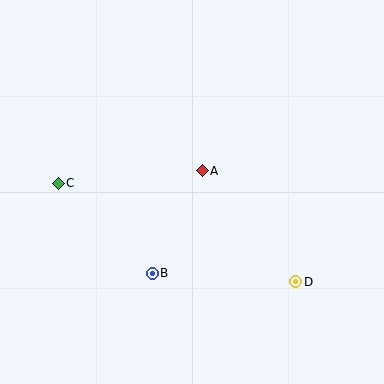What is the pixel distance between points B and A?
The distance between B and A is 114 pixels.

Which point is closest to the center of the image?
Point A at (202, 171) is closest to the center.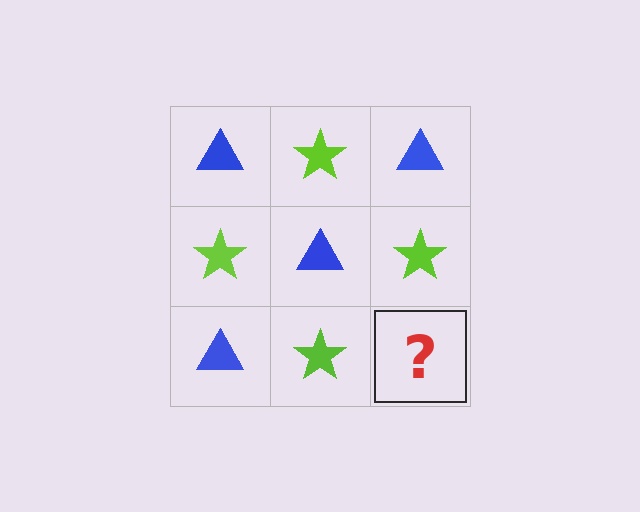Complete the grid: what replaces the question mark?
The question mark should be replaced with a blue triangle.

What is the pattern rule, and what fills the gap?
The rule is that it alternates blue triangle and lime star in a checkerboard pattern. The gap should be filled with a blue triangle.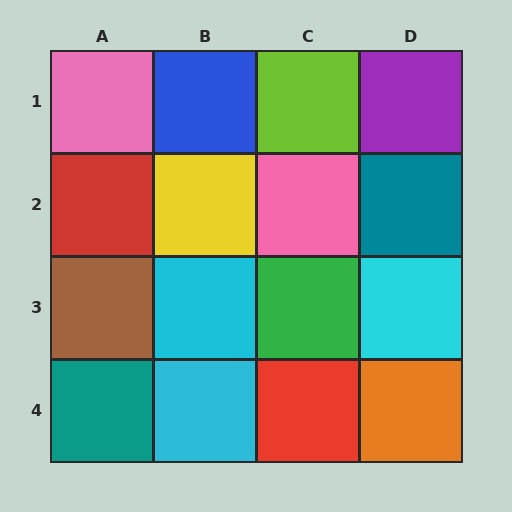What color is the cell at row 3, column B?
Cyan.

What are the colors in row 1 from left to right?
Pink, blue, lime, purple.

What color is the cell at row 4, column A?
Teal.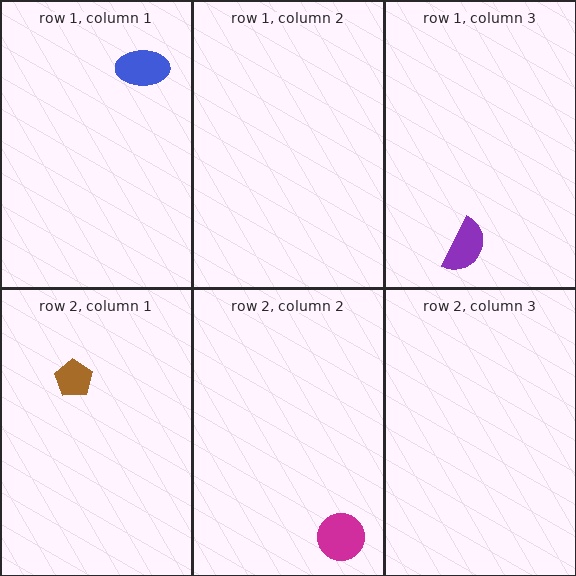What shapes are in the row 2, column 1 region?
The brown pentagon.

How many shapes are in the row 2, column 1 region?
1.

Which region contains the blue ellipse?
The row 1, column 1 region.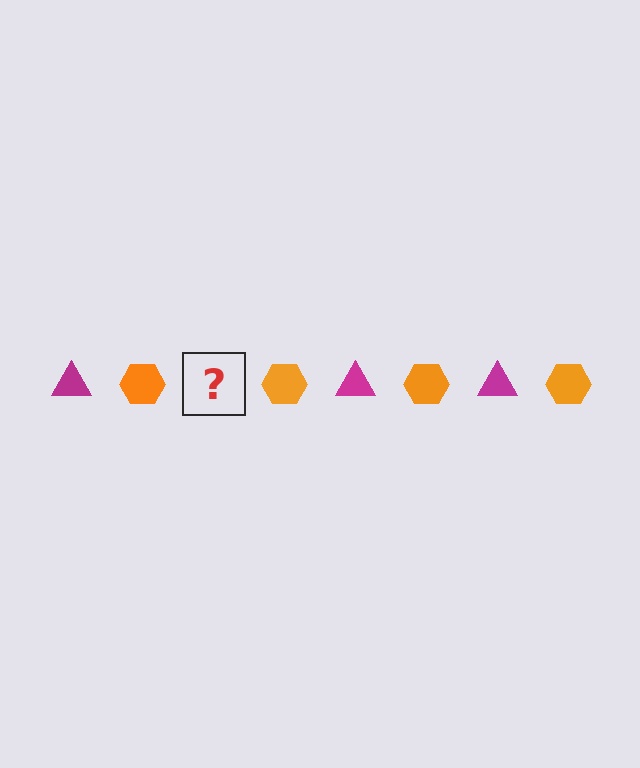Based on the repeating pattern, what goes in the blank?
The blank should be a magenta triangle.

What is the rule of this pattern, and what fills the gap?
The rule is that the pattern alternates between magenta triangle and orange hexagon. The gap should be filled with a magenta triangle.